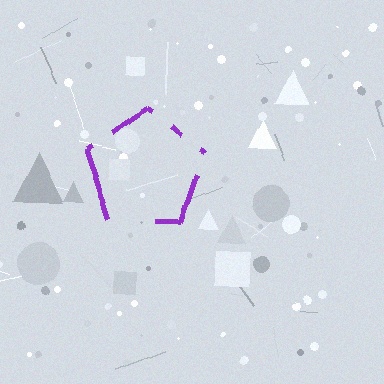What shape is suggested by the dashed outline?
The dashed outline suggests a pentagon.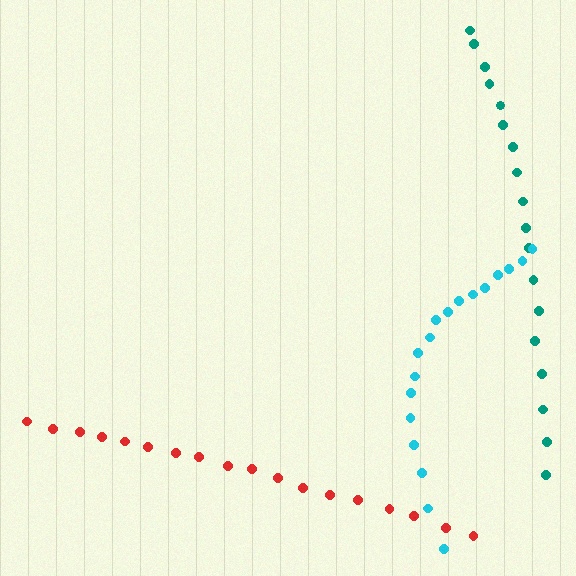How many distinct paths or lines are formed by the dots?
There are 3 distinct paths.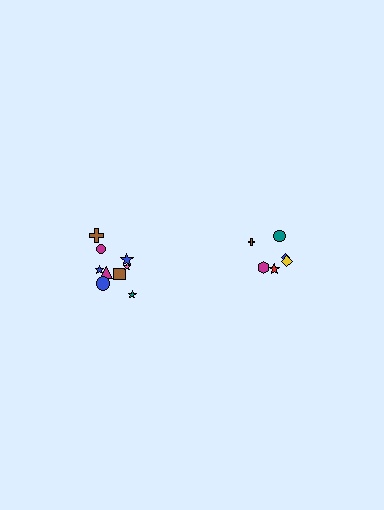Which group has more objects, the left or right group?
The left group.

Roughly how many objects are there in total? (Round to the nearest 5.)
Roughly 15 objects in total.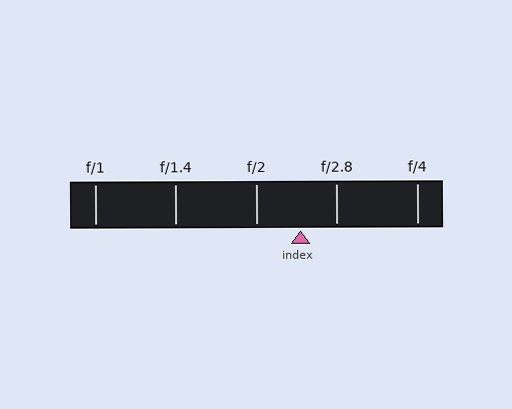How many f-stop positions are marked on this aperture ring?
There are 5 f-stop positions marked.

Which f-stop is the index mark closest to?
The index mark is closest to f/2.8.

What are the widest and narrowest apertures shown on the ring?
The widest aperture shown is f/1 and the narrowest is f/4.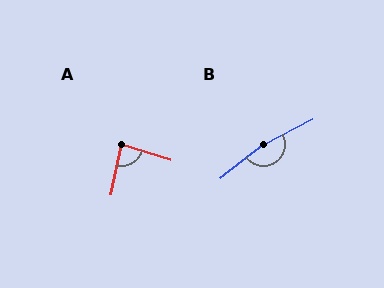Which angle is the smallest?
A, at approximately 85 degrees.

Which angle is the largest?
B, at approximately 169 degrees.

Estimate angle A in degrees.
Approximately 85 degrees.